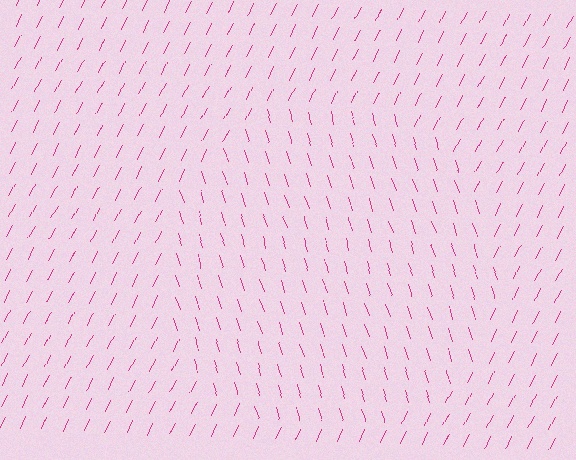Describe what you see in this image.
The image is filled with small magenta line segments. A circle region in the image has lines oriented differently from the surrounding lines, creating a visible texture boundary.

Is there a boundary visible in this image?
Yes, there is a texture boundary formed by a change in line orientation.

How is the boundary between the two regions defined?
The boundary is defined purely by a change in line orientation (approximately 45 degrees difference). All lines are the same color and thickness.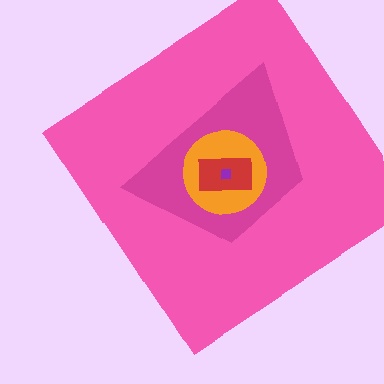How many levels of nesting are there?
5.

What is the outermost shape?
The pink diamond.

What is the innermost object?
The purple square.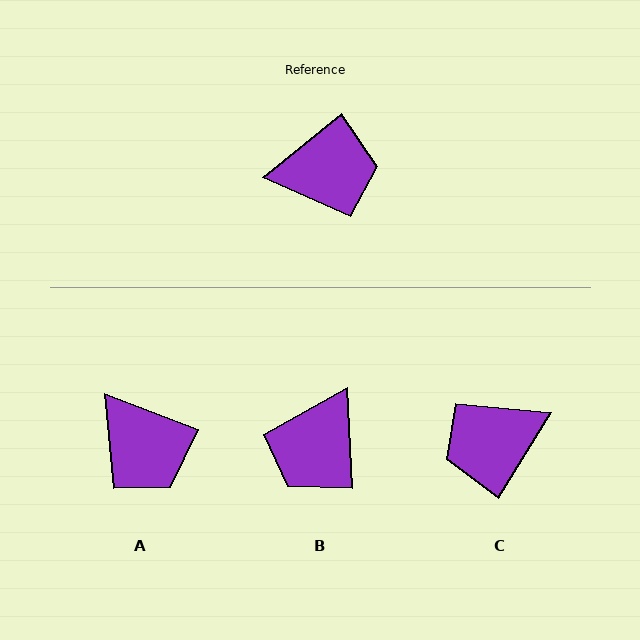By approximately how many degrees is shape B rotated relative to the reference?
Approximately 126 degrees clockwise.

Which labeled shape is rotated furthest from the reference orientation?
C, about 161 degrees away.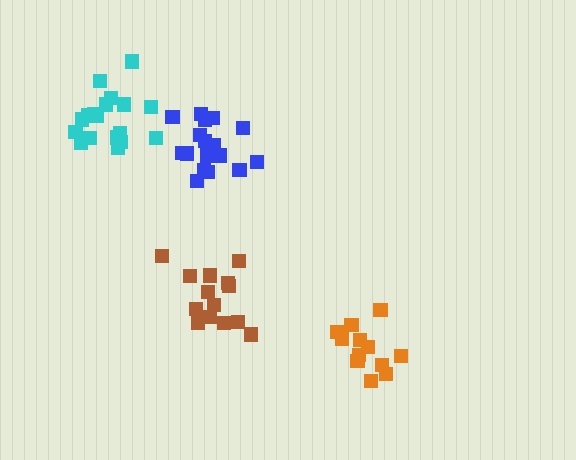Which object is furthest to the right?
The orange cluster is rightmost.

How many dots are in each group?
Group 1: 18 dots, Group 2: 12 dots, Group 3: 14 dots, Group 4: 18 dots (62 total).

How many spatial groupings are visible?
There are 4 spatial groupings.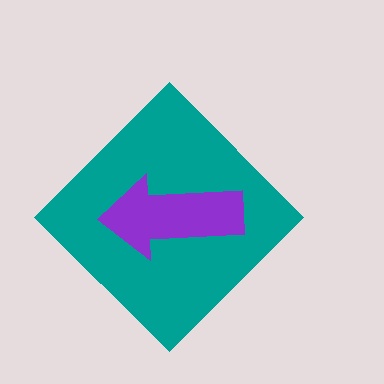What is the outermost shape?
The teal diamond.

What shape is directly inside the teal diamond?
The purple arrow.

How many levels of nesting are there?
2.